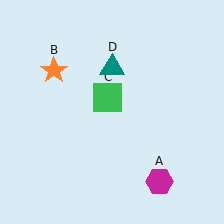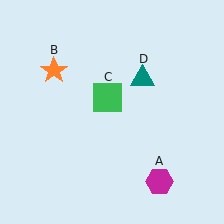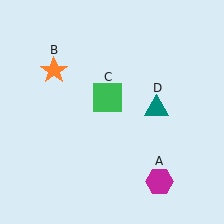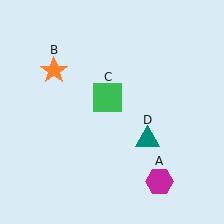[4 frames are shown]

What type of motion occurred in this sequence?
The teal triangle (object D) rotated clockwise around the center of the scene.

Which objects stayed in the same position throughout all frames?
Magenta hexagon (object A) and orange star (object B) and green square (object C) remained stationary.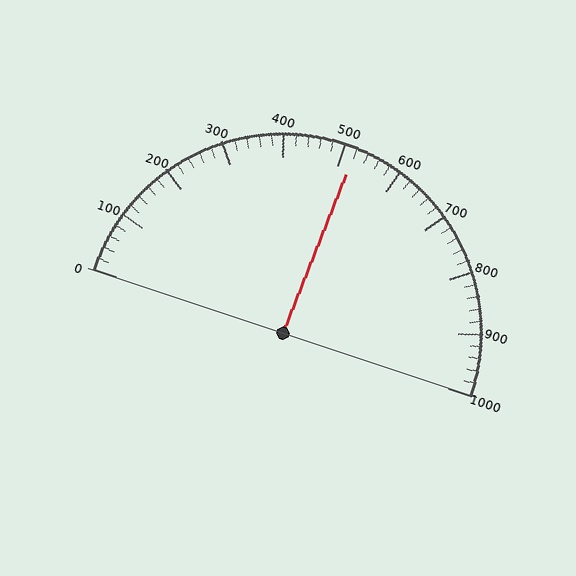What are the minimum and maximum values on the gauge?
The gauge ranges from 0 to 1000.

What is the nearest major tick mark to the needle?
The nearest major tick mark is 500.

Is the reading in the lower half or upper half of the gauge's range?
The reading is in the upper half of the range (0 to 1000).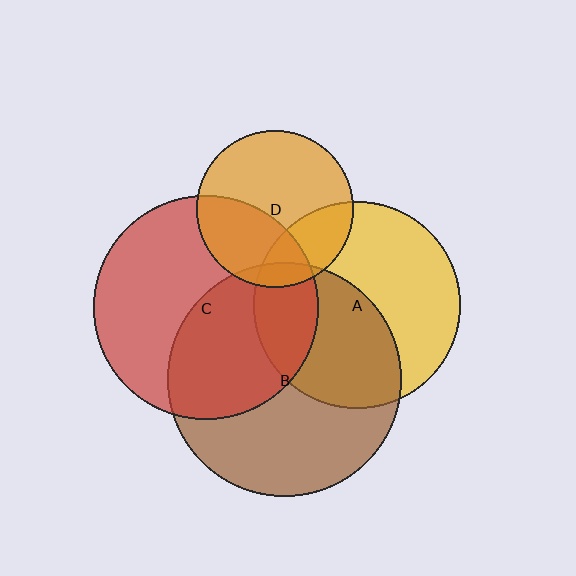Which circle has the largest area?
Circle B (brown).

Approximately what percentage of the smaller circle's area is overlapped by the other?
Approximately 35%.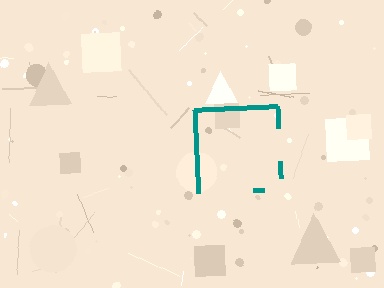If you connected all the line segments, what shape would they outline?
They would outline a square.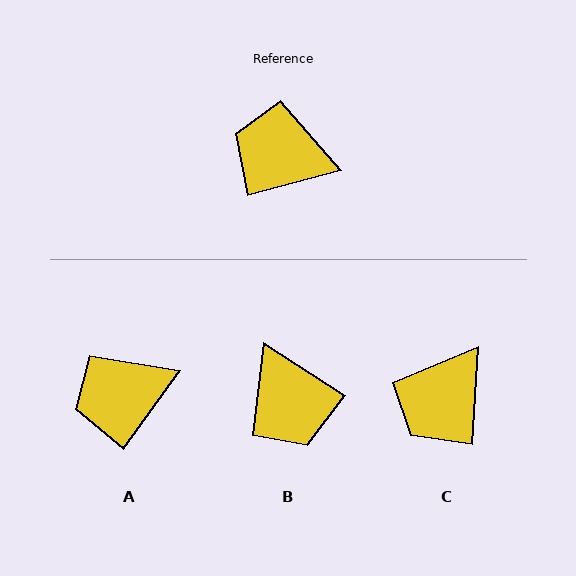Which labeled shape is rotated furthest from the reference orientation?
B, about 133 degrees away.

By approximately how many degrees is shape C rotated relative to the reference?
Approximately 72 degrees counter-clockwise.